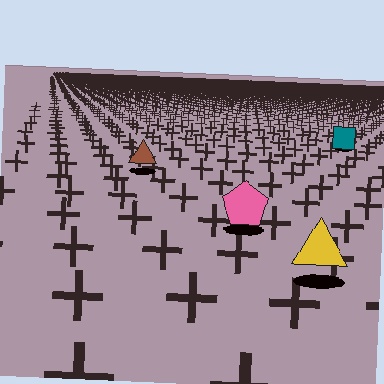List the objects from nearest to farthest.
From nearest to farthest: the yellow triangle, the pink pentagon, the brown triangle, the teal square.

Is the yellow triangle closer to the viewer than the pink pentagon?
Yes. The yellow triangle is closer — you can tell from the texture gradient: the ground texture is coarser near it.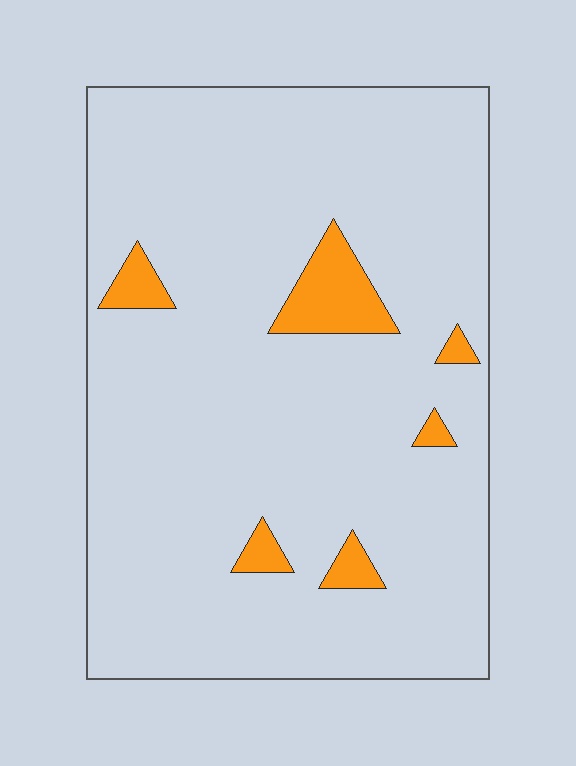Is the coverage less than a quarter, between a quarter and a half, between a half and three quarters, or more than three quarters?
Less than a quarter.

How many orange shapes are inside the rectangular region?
6.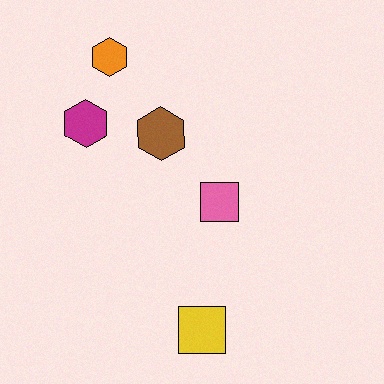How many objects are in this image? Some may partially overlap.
There are 5 objects.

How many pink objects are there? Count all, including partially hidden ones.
There is 1 pink object.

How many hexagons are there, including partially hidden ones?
There are 3 hexagons.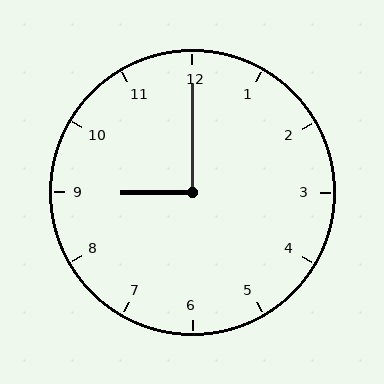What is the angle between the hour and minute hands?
Approximately 90 degrees.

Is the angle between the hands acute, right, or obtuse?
It is right.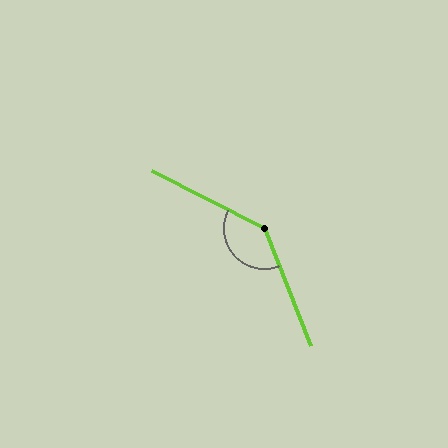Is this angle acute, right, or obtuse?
It is obtuse.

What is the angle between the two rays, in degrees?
Approximately 139 degrees.